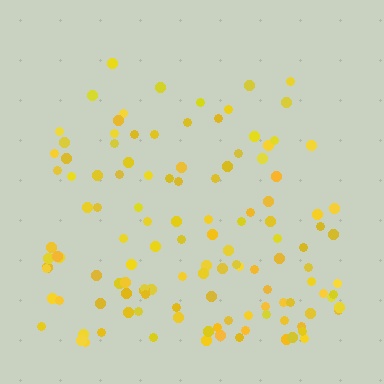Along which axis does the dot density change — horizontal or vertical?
Vertical.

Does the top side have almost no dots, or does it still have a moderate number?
Still a moderate number, just noticeably fewer than the bottom.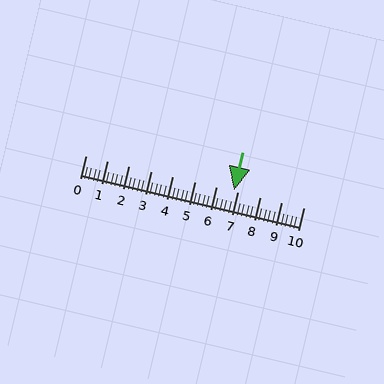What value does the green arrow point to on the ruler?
The green arrow points to approximately 6.8.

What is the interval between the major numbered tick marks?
The major tick marks are spaced 1 units apart.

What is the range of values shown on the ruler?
The ruler shows values from 0 to 10.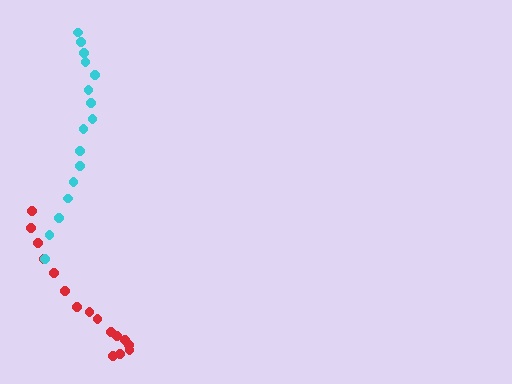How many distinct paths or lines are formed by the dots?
There are 2 distinct paths.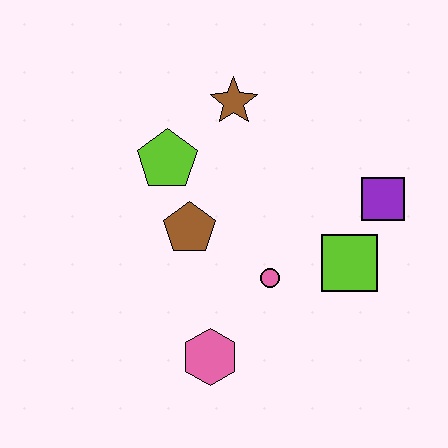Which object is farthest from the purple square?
The pink hexagon is farthest from the purple square.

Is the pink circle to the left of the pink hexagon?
No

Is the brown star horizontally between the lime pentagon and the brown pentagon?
No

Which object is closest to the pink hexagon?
The pink circle is closest to the pink hexagon.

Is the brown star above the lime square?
Yes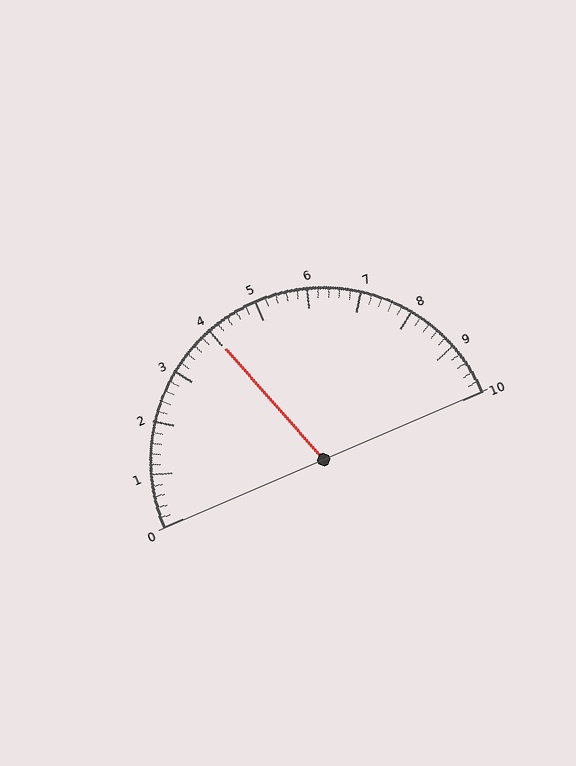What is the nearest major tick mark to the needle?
The nearest major tick mark is 4.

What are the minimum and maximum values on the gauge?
The gauge ranges from 0 to 10.